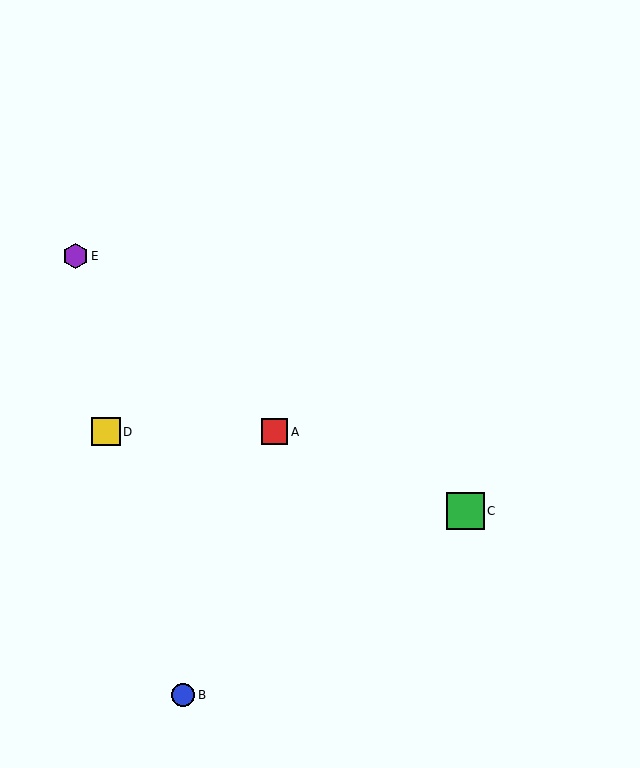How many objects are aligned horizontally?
2 objects (A, D) are aligned horizontally.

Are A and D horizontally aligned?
Yes, both are at y≈432.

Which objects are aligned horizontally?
Objects A, D are aligned horizontally.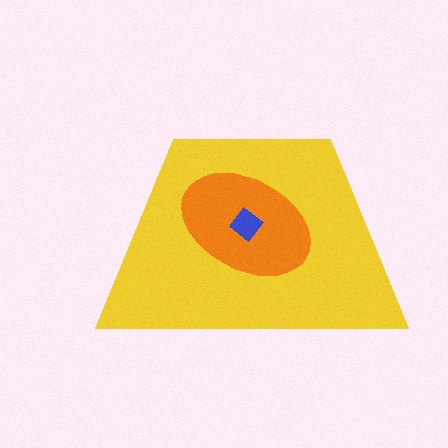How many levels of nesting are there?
3.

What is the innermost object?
The blue diamond.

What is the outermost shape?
The yellow trapezoid.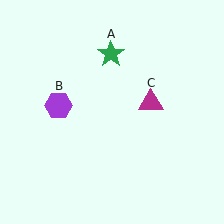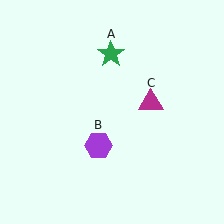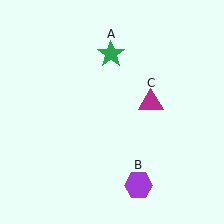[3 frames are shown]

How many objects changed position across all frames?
1 object changed position: purple hexagon (object B).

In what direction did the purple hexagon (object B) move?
The purple hexagon (object B) moved down and to the right.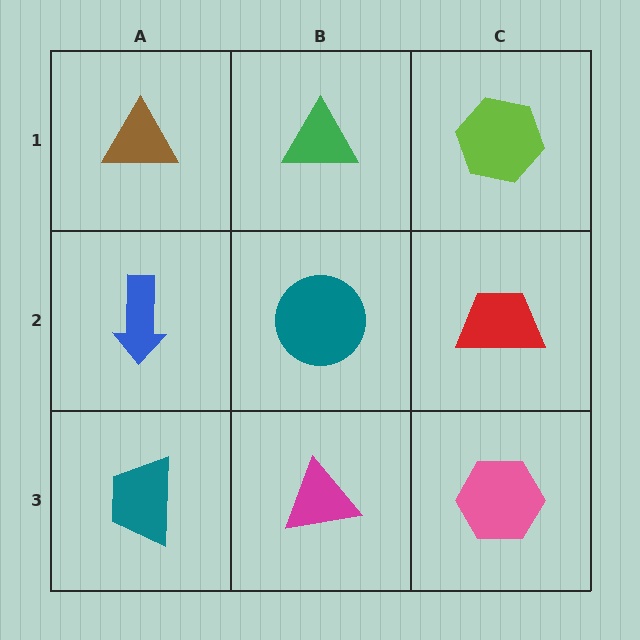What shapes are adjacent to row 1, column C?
A red trapezoid (row 2, column C), a green triangle (row 1, column B).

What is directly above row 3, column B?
A teal circle.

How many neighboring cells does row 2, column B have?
4.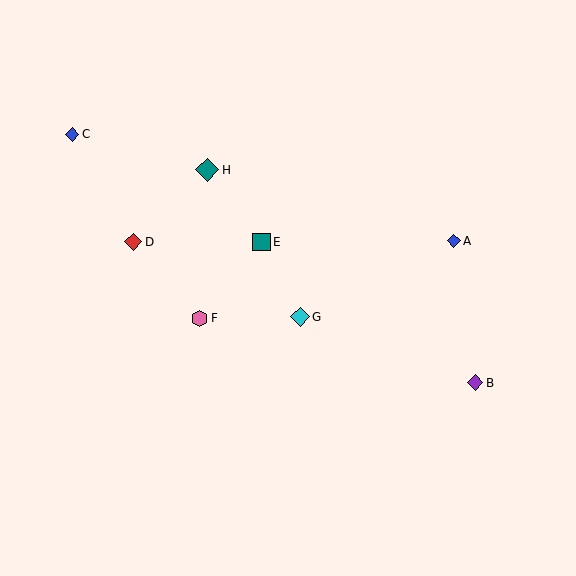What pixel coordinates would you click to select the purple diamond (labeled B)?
Click at (475, 383) to select the purple diamond B.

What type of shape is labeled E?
Shape E is a teal square.